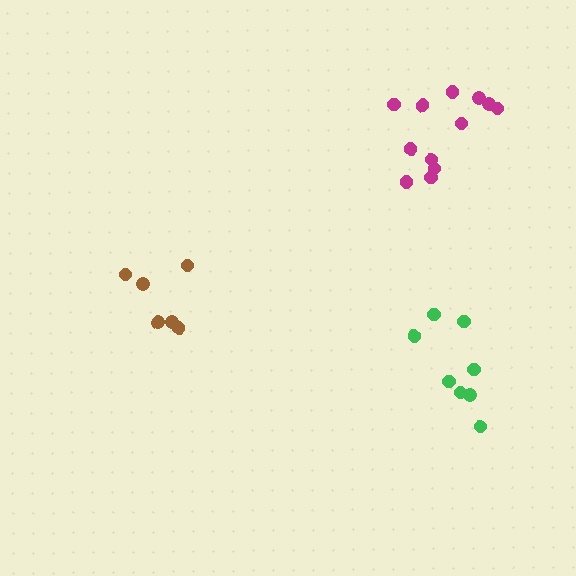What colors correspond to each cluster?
The clusters are colored: magenta, brown, green.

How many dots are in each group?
Group 1: 12 dots, Group 2: 6 dots, Group 3: 8 dots (26 total).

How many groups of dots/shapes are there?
There are 3 groups.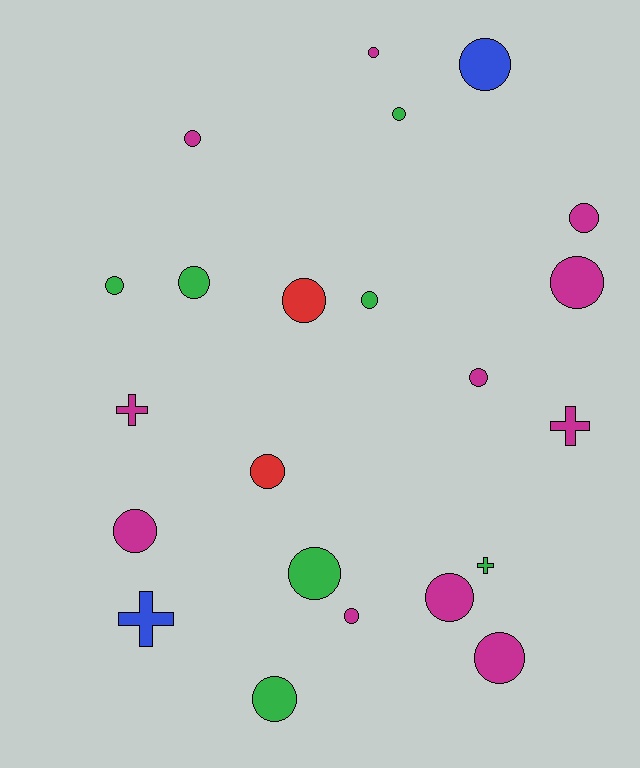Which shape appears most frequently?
Circle, with 18 objects.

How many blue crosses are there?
There is 1 blue cross.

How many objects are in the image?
There are 22 objects.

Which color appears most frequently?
Magenta, with 11 objects.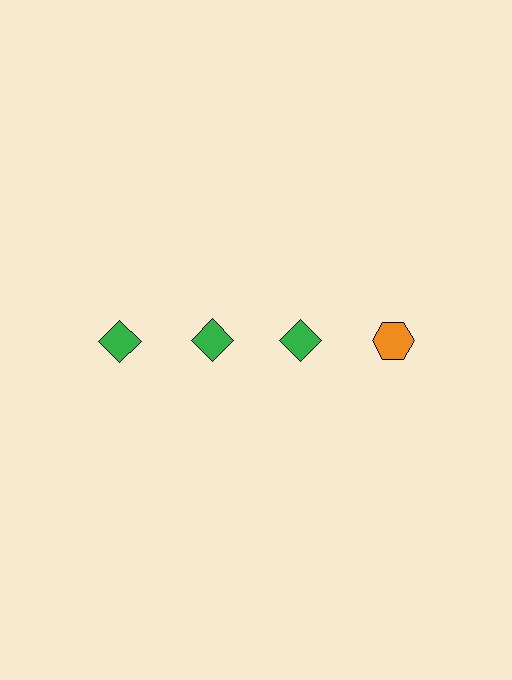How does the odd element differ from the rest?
It differs in both color (orange instead of green) and shape (hexagon instead of diamond).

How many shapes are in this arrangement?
There are 4 shapes arranged in a grid pattern.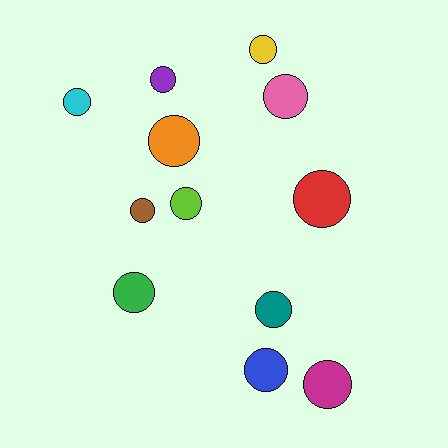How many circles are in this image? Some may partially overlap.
There are 12 circles.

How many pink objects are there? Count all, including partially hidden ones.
There is 1 pink object.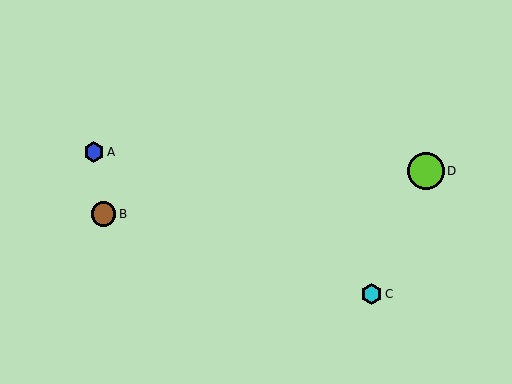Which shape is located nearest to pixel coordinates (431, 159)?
The lime circle (labeled D) at (426, 171) is nearest to that location.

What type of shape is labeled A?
Shape A is a blue hexagon.